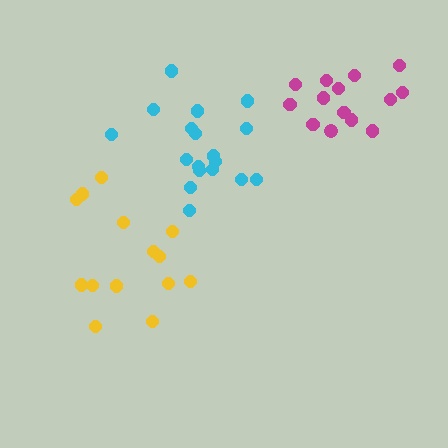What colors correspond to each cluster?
The clusters are colored: cyan, yellow, magenta.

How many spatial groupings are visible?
There are 3 spatial groupings.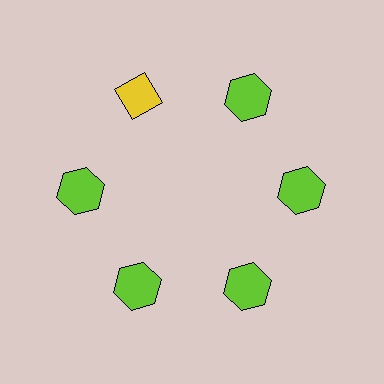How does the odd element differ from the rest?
It differs in both color (yellow instead of lime) and shape (diamond instead of hexagon).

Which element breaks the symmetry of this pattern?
The yellow diamond at roughly the 11 o'clock position breaks the symmetry. All other shapes are lime hexagons.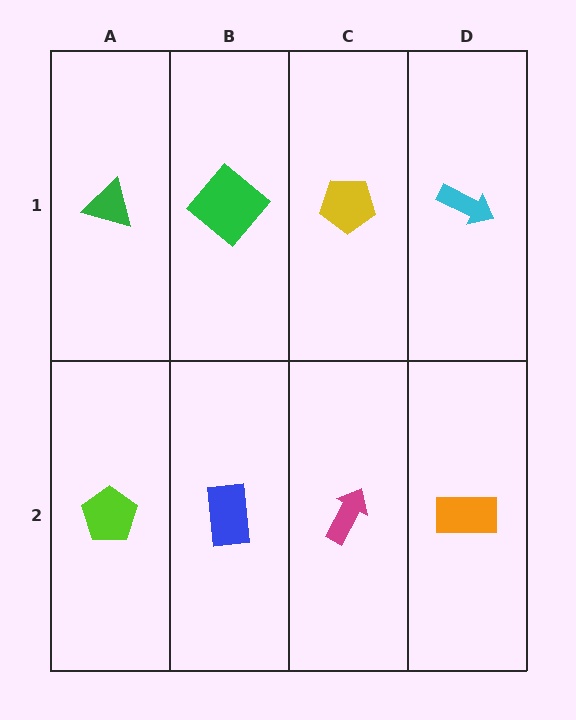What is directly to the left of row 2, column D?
A magenta arrow.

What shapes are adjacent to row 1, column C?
A magenta arrow (row 2, column C), a green diamond (row 1, column B), a cyan arrow (row 1, column D).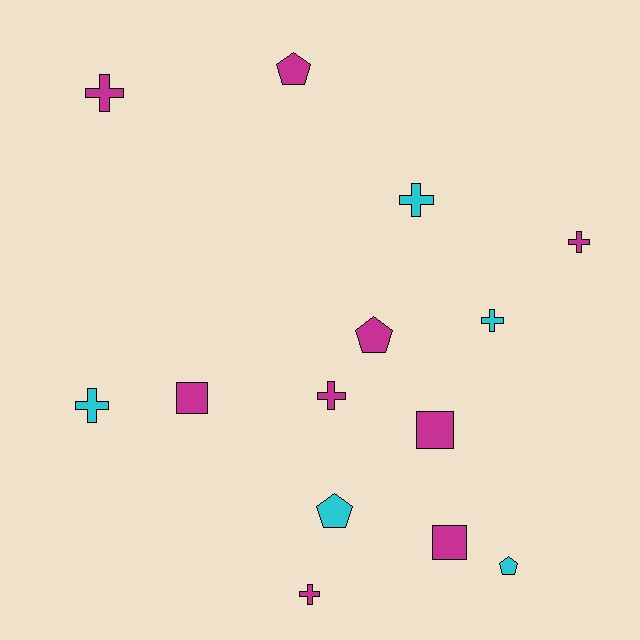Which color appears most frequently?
Magenta, with 9 objects.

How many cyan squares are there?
There are no cyan squares.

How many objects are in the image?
There are 14 objects.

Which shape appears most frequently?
Cross, with 7 objects.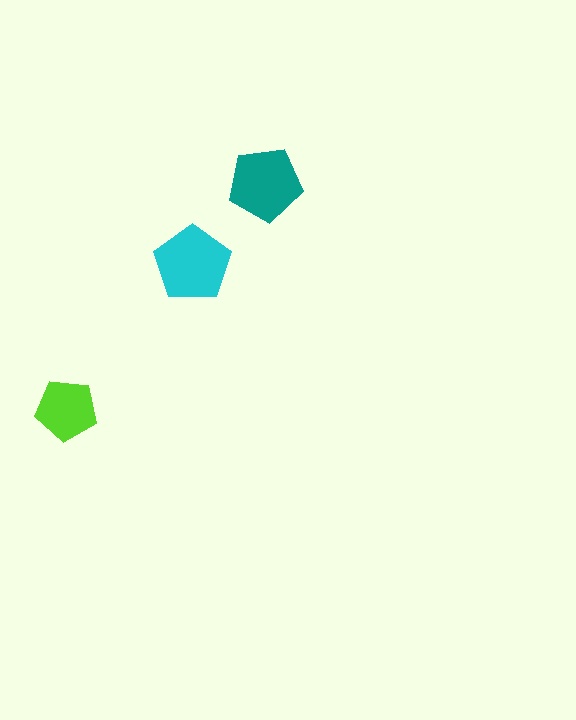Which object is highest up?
The teal pentagon is topmost.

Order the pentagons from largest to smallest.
the cyan one, the teal one, the lime one.